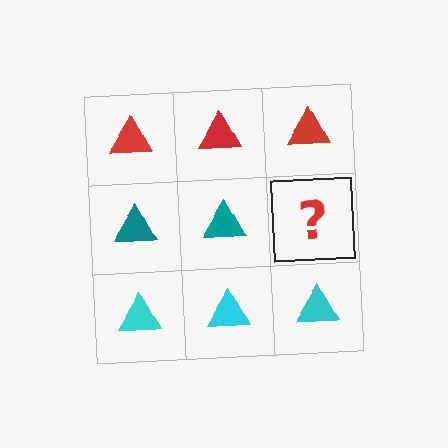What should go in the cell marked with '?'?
The missing cell should contain a teal triangle.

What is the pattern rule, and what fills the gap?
The rule is that each row has a consistent color. The gap should be filled with a teal triangle.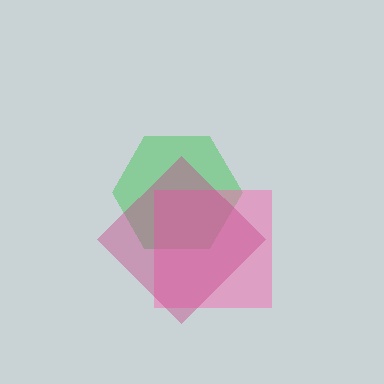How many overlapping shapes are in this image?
There are 3 overlapping shapes in the image.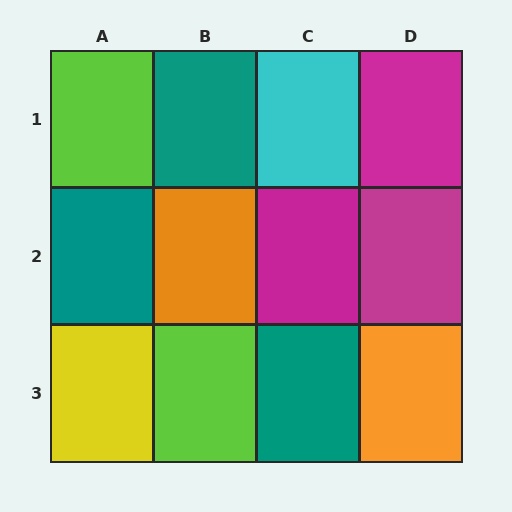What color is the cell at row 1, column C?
Cyan.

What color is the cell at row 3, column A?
Yellow.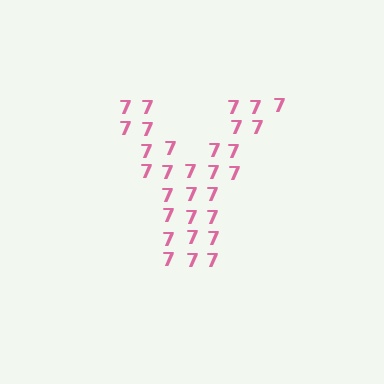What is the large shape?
The large shape is the letter Y.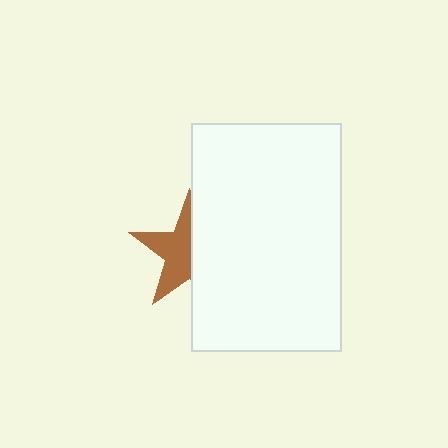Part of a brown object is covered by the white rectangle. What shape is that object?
It is a star.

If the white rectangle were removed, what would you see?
You would see the complete brown star.